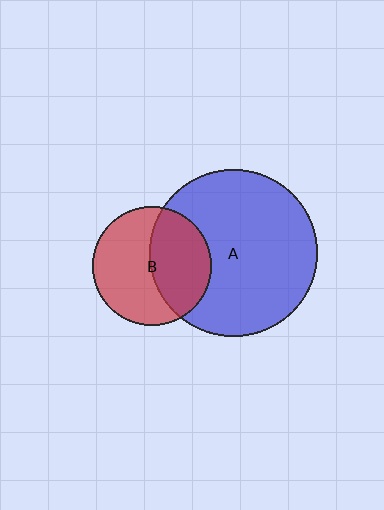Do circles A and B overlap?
Yes.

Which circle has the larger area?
Circle A (blue).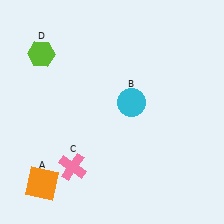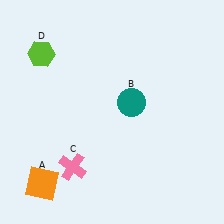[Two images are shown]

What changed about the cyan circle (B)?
In Image 1, B is cyan. In Image 2, it changed to teal.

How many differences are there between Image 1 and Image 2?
There is 1 difference between the two images.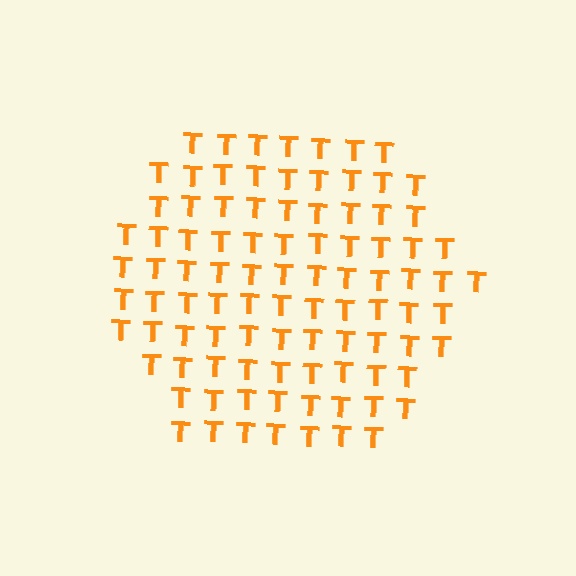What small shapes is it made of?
It is made of small letter T's.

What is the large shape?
The large shape is a hexagon.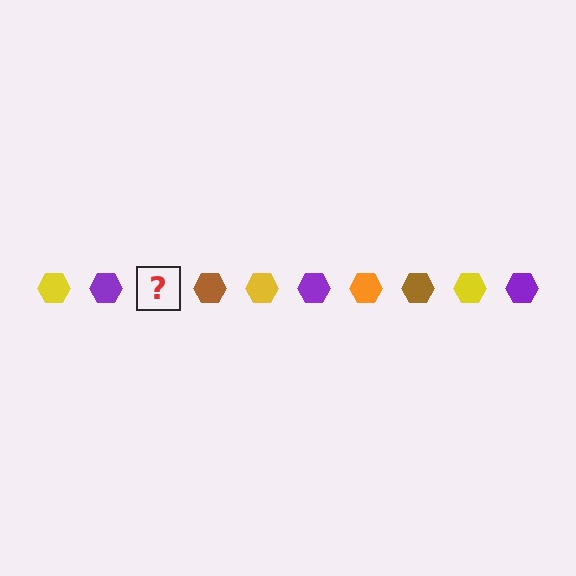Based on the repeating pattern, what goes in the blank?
The blank should be an orange hexagon.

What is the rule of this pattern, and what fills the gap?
The rule is that the pattern cycles through yellow, purple, orange, brown hexagons. The gap should be filled with an orange hexagon.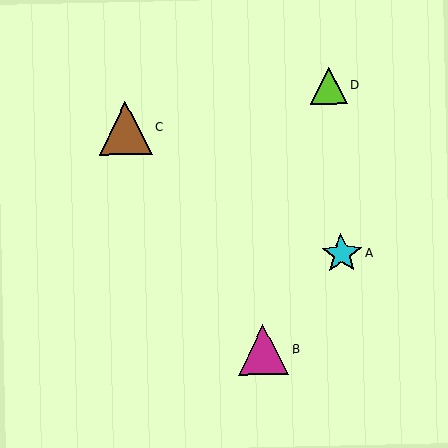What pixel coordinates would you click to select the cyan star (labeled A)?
Click at (341, 254) to select the cyan star A.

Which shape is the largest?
The brown triangle (labeled C) is the largest.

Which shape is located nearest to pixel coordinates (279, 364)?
The magenta triangle (labeled B) at (264, 350) is nearest to that location.